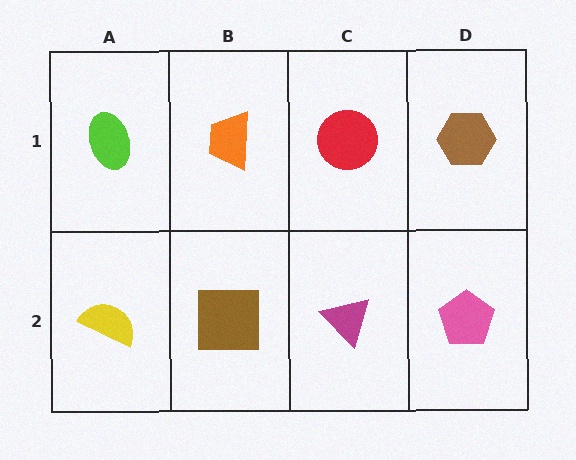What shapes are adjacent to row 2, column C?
A red circle (row 1, column C), a brown square (row 2, column B), a pink pentagon (row 2, column D).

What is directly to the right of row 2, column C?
A pink pentagon.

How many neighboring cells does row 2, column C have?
3.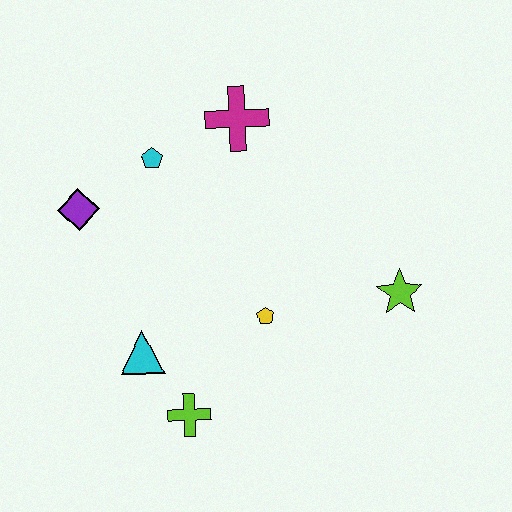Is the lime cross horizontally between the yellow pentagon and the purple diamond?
Yes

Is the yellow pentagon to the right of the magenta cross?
Yes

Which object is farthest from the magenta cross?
The lime cross is farthest from the magenta cross.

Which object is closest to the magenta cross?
The cyan pentagon is closest to the magenta cross.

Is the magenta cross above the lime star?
Yes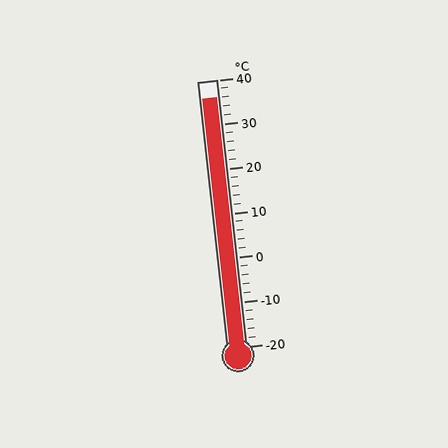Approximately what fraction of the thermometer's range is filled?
The thermometer is filled to approximately 95% of its range.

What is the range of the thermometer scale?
The thermometer scale ranges from -20°C to 40°C.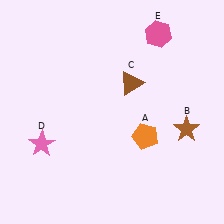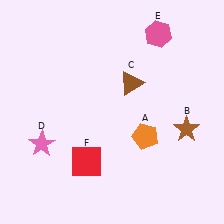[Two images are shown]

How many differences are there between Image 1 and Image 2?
There is 1 difference between the two images.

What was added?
A red square (F) was added in Image 2.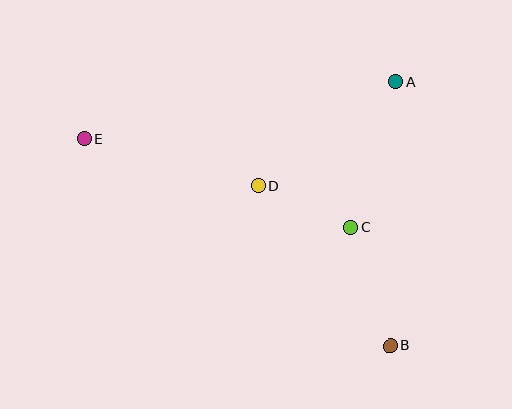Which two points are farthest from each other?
Points B and E are farthest from each other.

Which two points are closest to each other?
Points C and D are closest to each other.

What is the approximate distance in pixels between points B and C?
The distance between B and C is approximately 125 pixels.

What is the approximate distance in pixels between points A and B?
The distance between A and B is approximately 263 pixels.